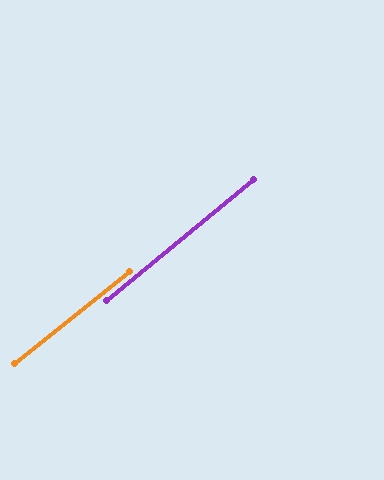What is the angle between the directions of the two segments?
Approximately 1 degree.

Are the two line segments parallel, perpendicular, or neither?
Parallel — their directions differ by only 0.9°.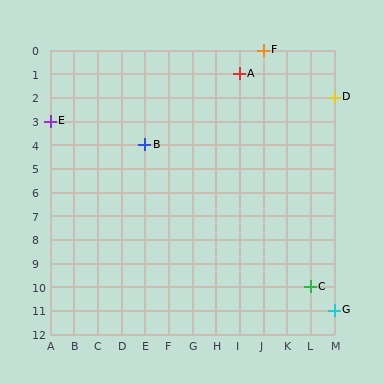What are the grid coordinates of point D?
Point D is at grid coordinates (M, 2).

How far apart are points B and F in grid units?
Points B and F are 5 columns and 4 rows apart (about 6.4 grid units diagonally).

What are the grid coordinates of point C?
Point C is at grid coordinates (L, 10).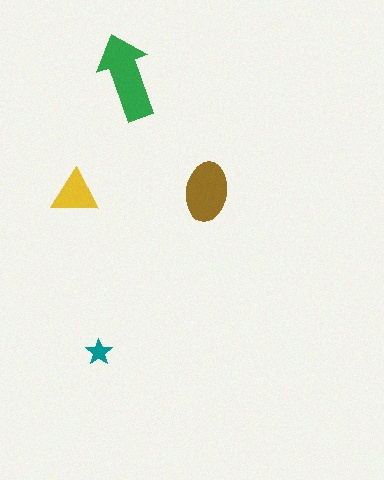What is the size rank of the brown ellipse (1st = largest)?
2nd.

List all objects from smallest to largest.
The teal star, the yellow triangle, the brown ellipse, the green arrow.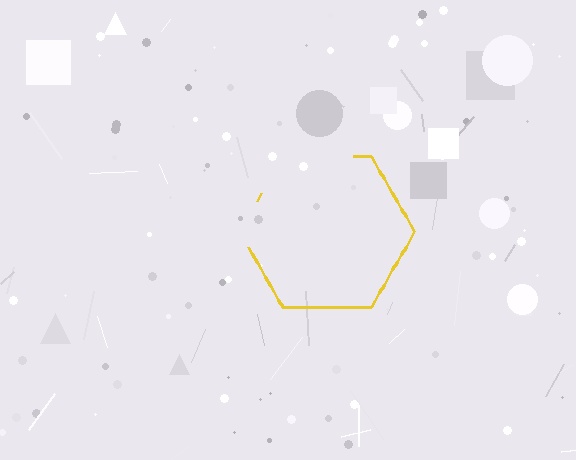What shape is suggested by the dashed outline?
The dashed outline suggests a hexagon.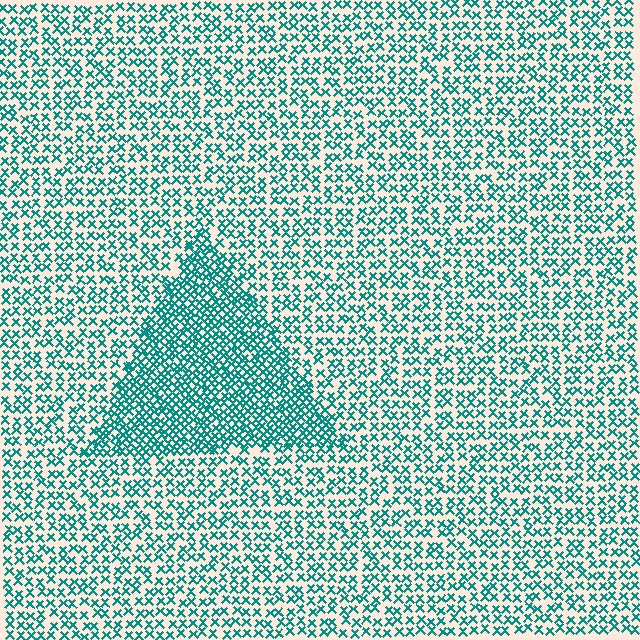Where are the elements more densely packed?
The elements are more densely packed inside the triangle boundary.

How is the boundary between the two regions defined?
The boundary is defined by a change in element density (approximately 1.9x ratio). All elements are the same color, size, and shape.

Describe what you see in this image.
The image contains small teal elements arranged at two different densities. A triangle-shaped region is visible where the elements are more densely packed than the surrounding area.